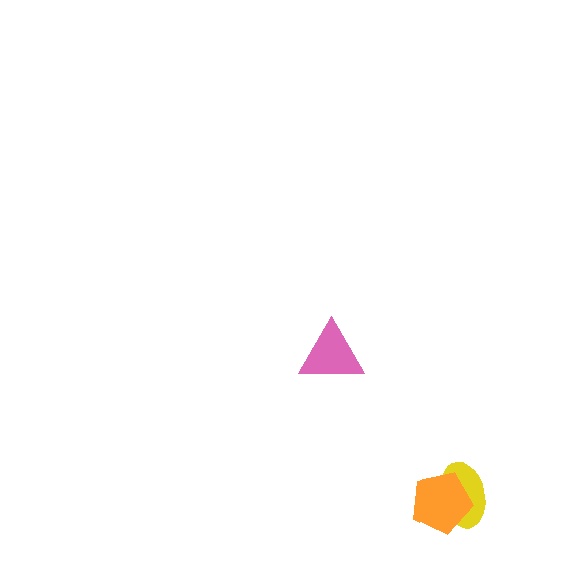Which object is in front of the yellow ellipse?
The orange pentagon is in front of the yellow ellipse.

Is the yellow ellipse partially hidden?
Yes, it is partially covered by another shape.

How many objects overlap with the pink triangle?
0 objects overlap with the pink triangle.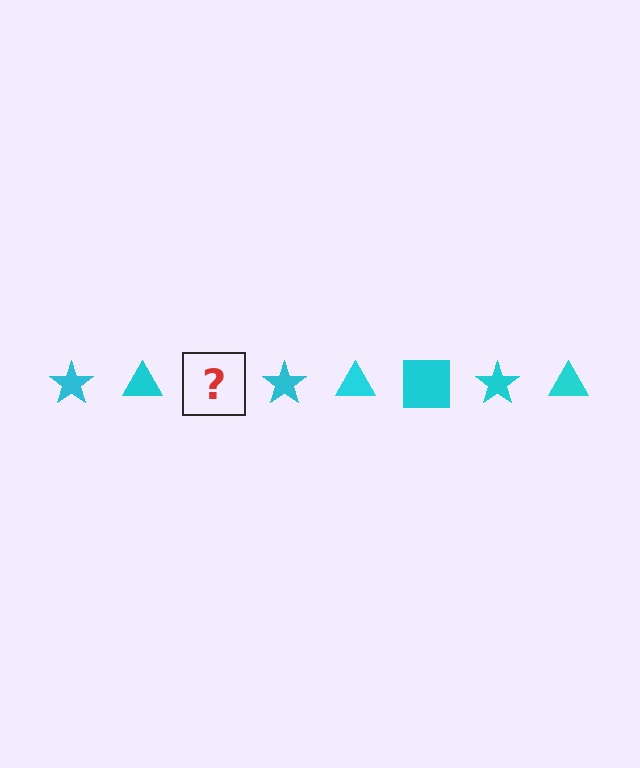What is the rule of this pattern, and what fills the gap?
The rule is that the pattern cycles through star, triangle, square shapes in cyan. The gap should be filled with a cyan square.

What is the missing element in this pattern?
The missing element is a cyan square.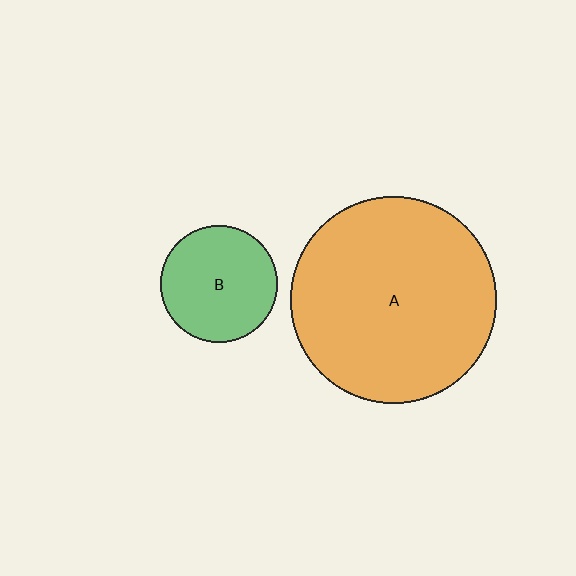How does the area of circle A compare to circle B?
Approximately 3.1 times.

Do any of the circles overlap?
No, none of the circles overlap.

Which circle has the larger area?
Circle A (orange).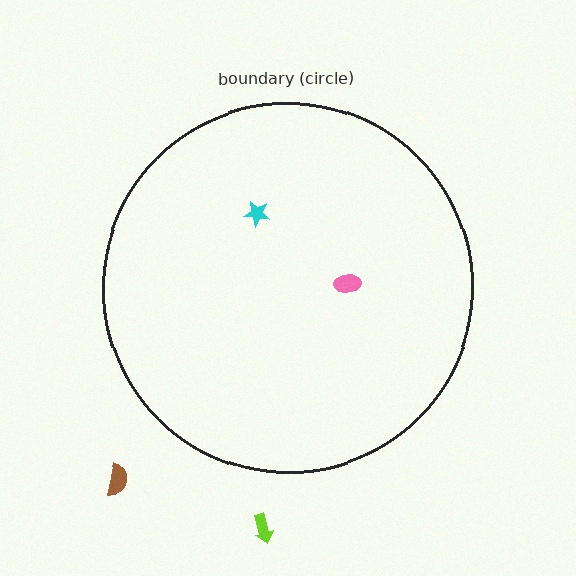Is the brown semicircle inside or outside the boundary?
Outside.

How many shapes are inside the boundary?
2 inside, 2 outside.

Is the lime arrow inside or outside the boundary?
Outside.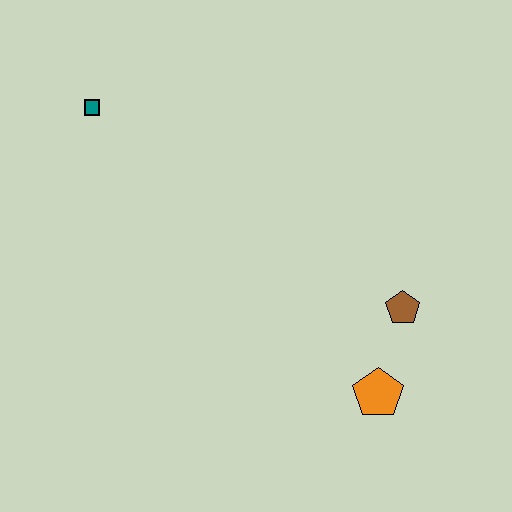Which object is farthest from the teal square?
The orange pentagon is farthest from the teal square.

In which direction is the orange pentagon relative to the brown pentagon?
The orange pentagon is below the brown pentagon.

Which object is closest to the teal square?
The brown pentagon is closest to the teal square.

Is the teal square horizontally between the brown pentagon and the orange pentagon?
No